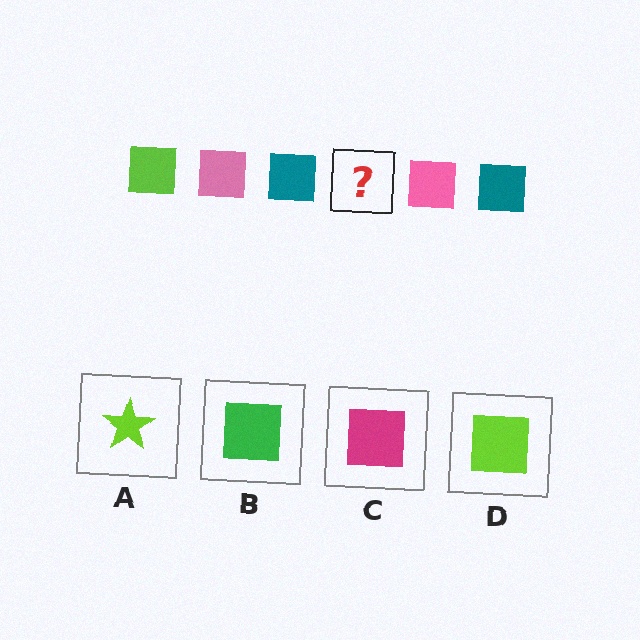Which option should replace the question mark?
Option D.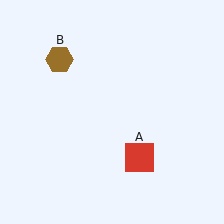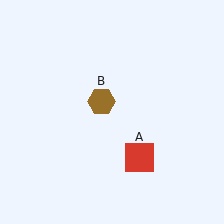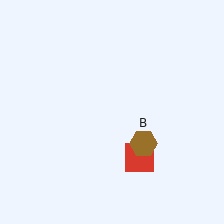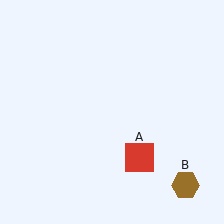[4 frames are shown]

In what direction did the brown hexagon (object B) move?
The brown hexagon (object B) moved down and to the right.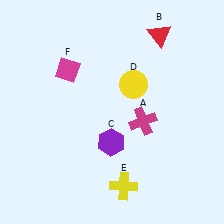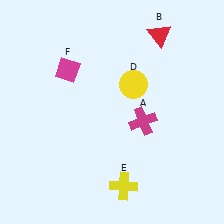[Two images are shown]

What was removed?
The purple hexagon (C) was removed in Image 2.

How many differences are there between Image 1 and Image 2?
There is 1 difference between the two images.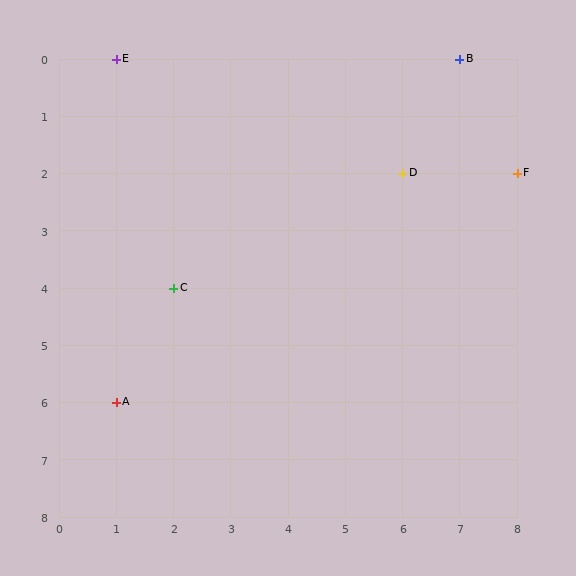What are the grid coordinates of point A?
Point A is at grid coordinates (1, 6).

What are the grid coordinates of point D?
Point D is at grid coordinates (6, 2).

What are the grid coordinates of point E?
Point E is at grid coordinates (1, 0).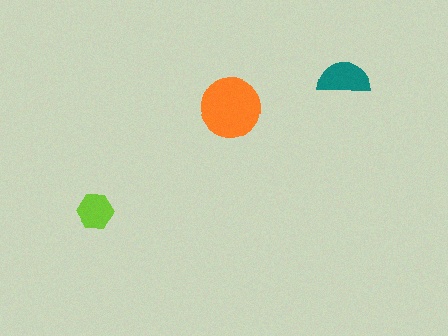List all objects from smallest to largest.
The lime hexagon, the teal semicircle, the orange circle.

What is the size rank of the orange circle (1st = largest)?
1st.